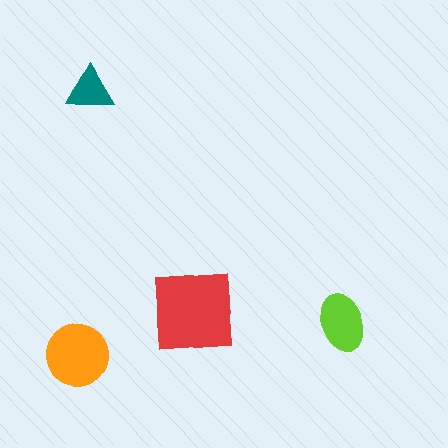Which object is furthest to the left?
The orange circle is leftmost.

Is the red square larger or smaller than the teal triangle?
Larger.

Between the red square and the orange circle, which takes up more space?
The red square.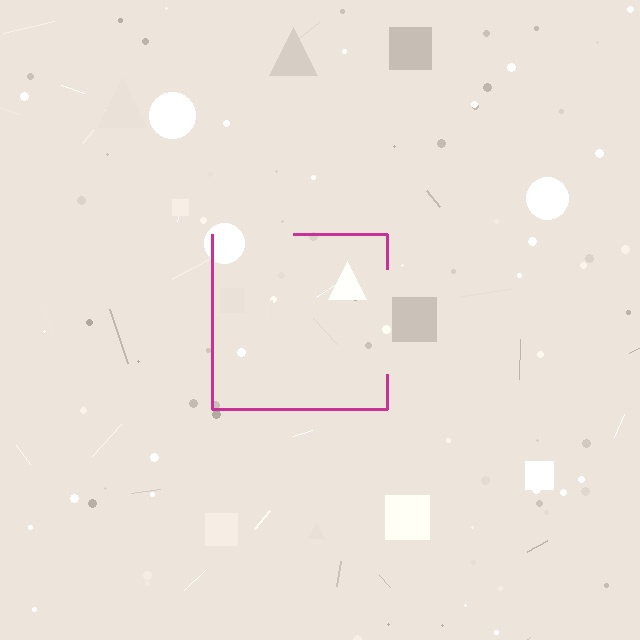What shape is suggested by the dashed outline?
The dashed outline suggests a square.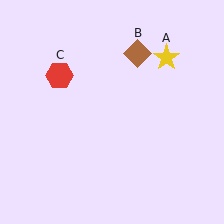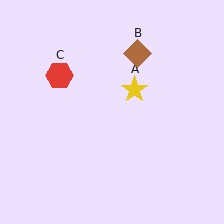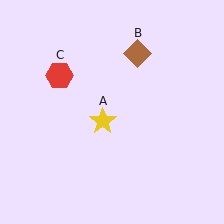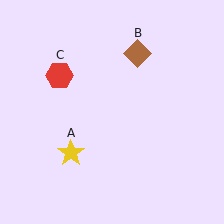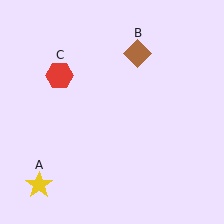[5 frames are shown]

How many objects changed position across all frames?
1 object changed position: yellow star (object A).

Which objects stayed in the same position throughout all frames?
Brown diamond (object B) and red hexagon (object C) remained stationary.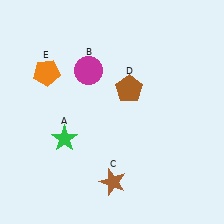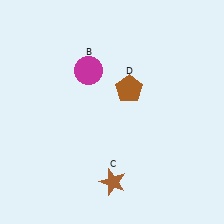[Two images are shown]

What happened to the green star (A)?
The green star (A) was removed in Image 2. It was in the bottom-left area of Image 1.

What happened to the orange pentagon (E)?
The orange pentagon (E) was removed in Image 2. It was in the top-left area of Image 1.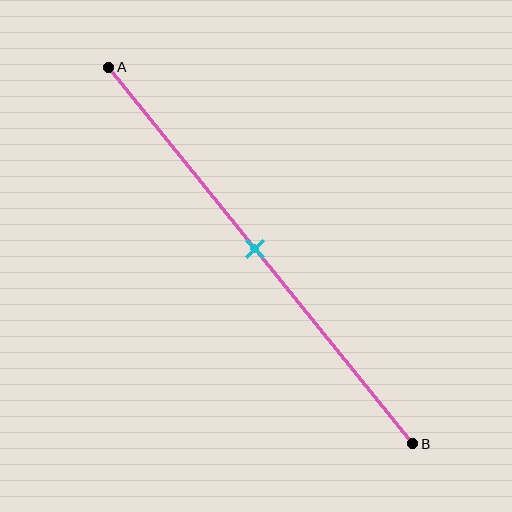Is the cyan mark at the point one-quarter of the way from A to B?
No, the mark is at about 50% from A, not at the 25% one-quarter point.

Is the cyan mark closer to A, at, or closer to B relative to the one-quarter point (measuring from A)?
The cyan mark is closer to point B than the one-quarter point of segment AB.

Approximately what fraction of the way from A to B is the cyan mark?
The cyan mark is approximately 50% of the way from A to B.